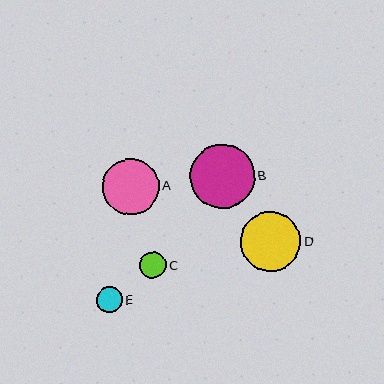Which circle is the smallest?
Circle E is the smallest with a size of approximately 26 pixels.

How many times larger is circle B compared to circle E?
Circle B is approximately 2.5 times the size of circle E.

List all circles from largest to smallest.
From largest to smallest: B, D, A, C, E.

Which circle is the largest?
Circle B is the largest with a size of approximately 64 pixels.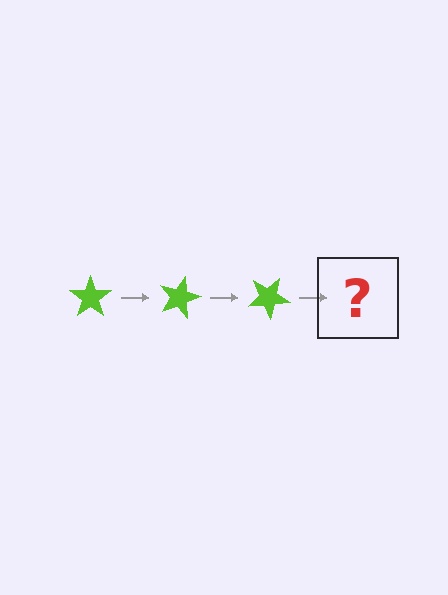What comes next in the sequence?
The next element should be a lime star rotated 45 degrees.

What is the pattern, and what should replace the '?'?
The pattern is that the star rotates 15 degrees each step. The '?' should be a lime star rotated 45 degrees.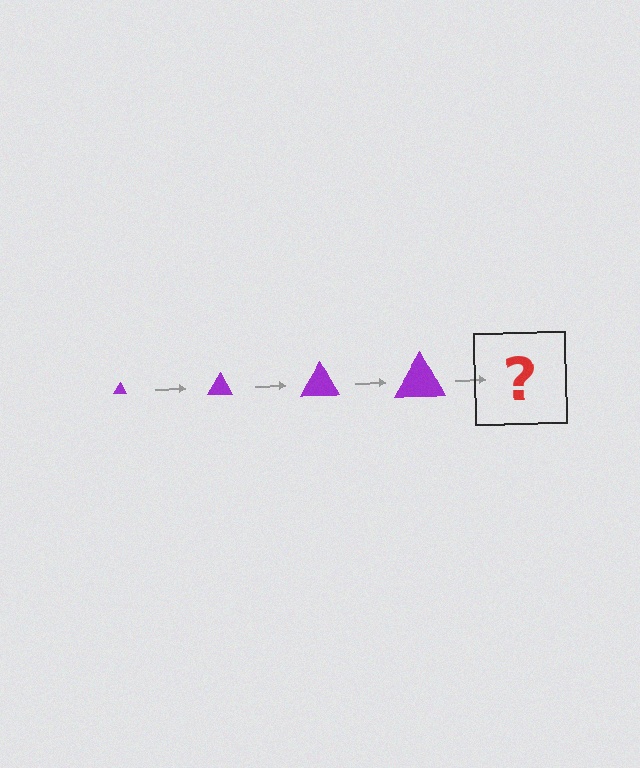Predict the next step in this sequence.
The next step is a purple triangle, larger than the previous one.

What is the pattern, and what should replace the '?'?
The pattern is that the triangle gets progressively larger each step. The '?' should be a purple triangle, larger than the previous one.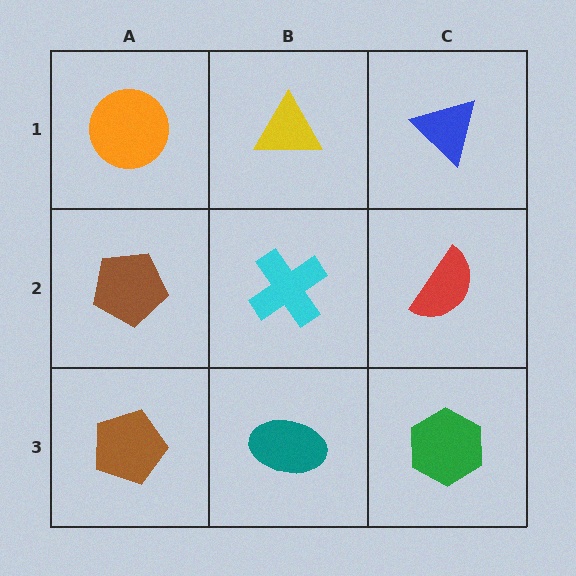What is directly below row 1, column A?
A brown pentagon.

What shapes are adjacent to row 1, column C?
A red semicircle (row 2, column C), a yellow triangle (row 1, column B).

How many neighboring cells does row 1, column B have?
3.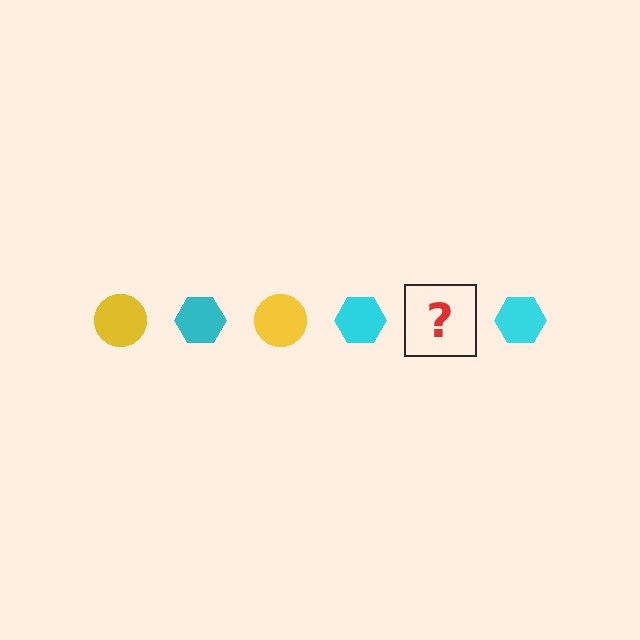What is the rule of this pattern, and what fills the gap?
The rule is that the pattern alternates between yellow circle and cyan hexagon. The gap should be filled with a yellow circle.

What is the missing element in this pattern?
The missing element is a yellow circle.